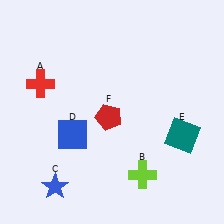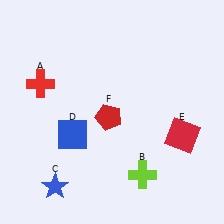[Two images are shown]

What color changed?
The square (E) changed from teal in Image 1 to red in Image 2.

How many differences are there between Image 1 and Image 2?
There is 1 difference between the two images.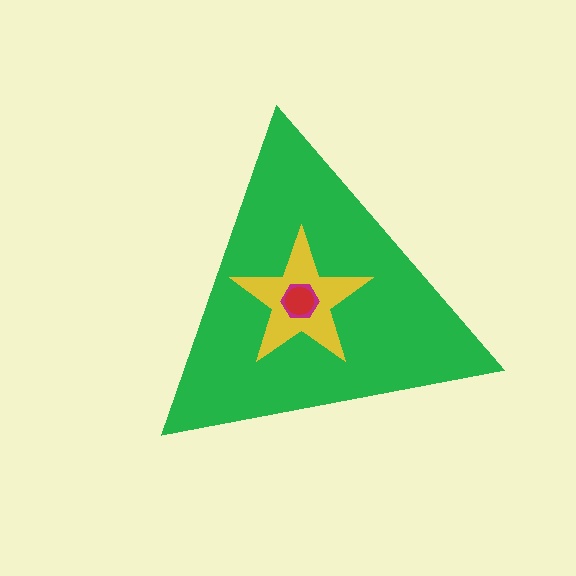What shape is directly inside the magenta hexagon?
The red circle.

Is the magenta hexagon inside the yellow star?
Yes.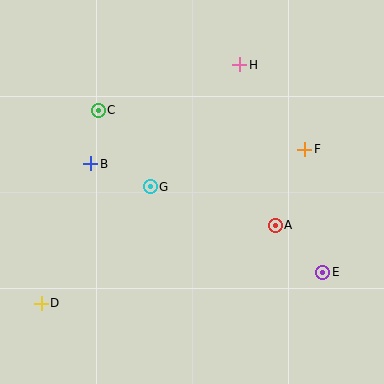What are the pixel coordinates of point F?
Point F is at (305, 149).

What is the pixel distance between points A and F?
The distance between A and F is 81 pixels.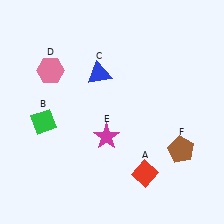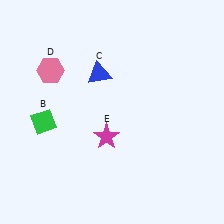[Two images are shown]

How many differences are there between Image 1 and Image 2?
There are 2 differences between the two images.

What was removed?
The brown pentagon (F), the red diamond (A) were removed in Image 2.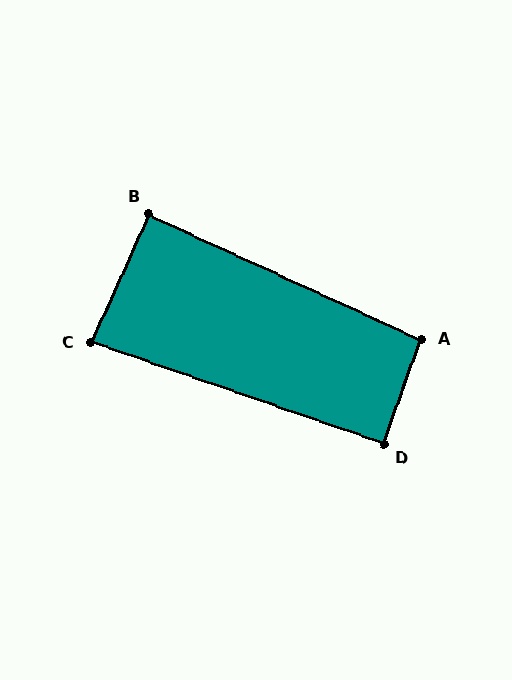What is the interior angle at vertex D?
Approximately 90 degrees (approximately right).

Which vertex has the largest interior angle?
A, at approximately 95 degrees.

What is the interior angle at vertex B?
Approximately 90 degrees (approximately right).